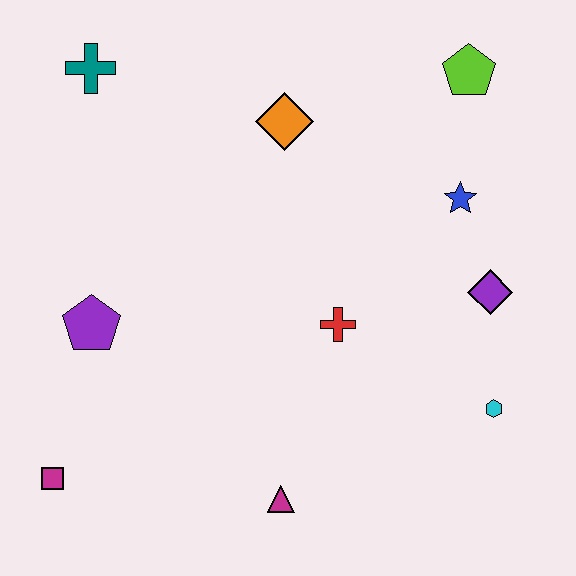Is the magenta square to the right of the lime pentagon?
No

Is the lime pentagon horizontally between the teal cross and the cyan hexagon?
Yes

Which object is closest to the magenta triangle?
The red cross is closest to the magenta triangle.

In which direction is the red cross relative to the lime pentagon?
The red cross is below the lime pentagon.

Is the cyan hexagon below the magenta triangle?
No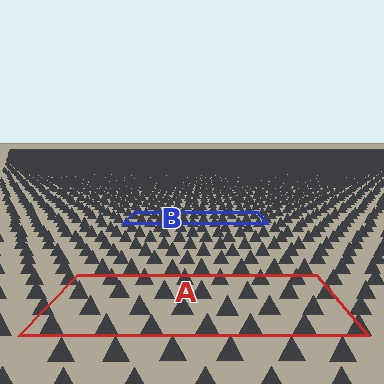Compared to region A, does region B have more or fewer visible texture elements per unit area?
Region B has more texture elements per unit area — they are packed more densely because it is farther away.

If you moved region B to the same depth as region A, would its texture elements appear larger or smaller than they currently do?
They would appear larger. At a closer depth, the same texture elements are projected at a bigger on-screen size.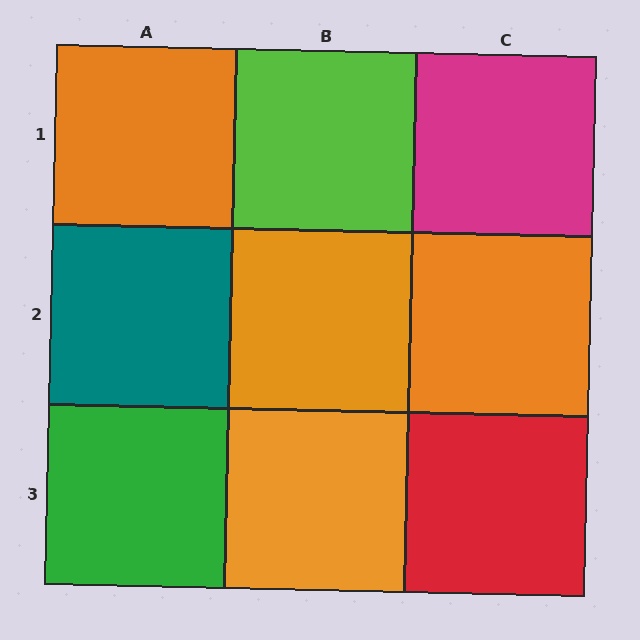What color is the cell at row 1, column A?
Orange.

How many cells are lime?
1 cell is lime.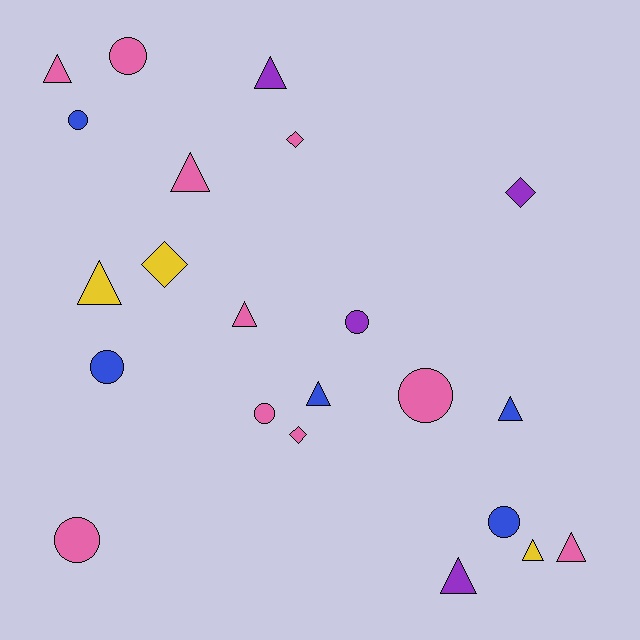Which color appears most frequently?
Pink, with 10 objects.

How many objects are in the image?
There are 22 objects.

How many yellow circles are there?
There are no yellow circles.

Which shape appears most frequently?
Triangle, with 10 objects.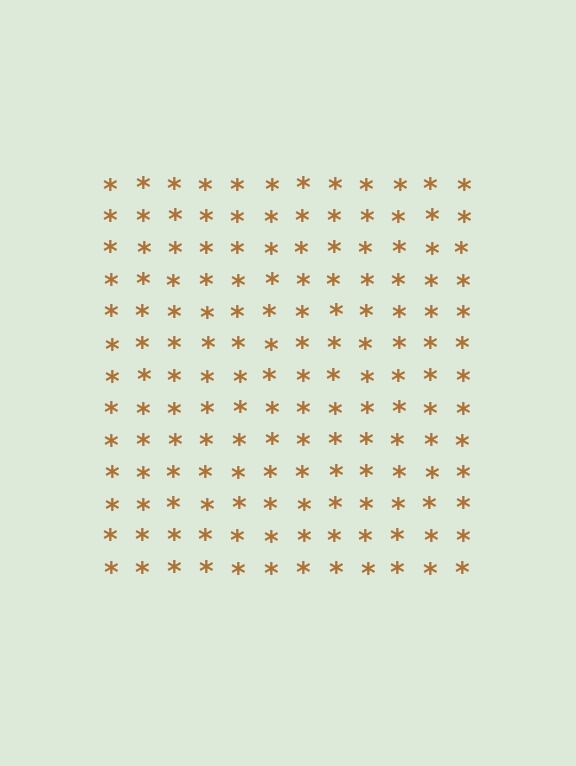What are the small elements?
The small elements are asterisks.